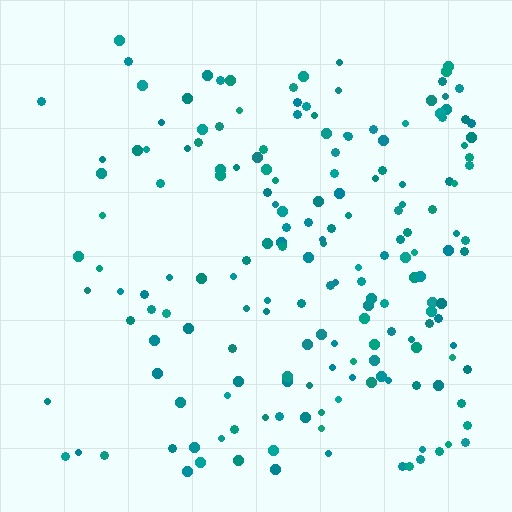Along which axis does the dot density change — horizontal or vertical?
Horizontal.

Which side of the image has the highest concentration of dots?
The right.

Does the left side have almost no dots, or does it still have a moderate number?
Still a moderate number, just noticeably fewer than the right.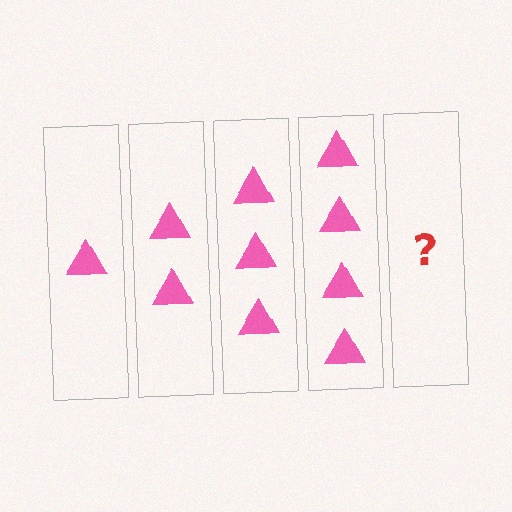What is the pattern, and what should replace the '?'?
The pattern is that each step adds one more triangle. The '?' should be 5 triangles.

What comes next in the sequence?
The next element should be 5 triangles.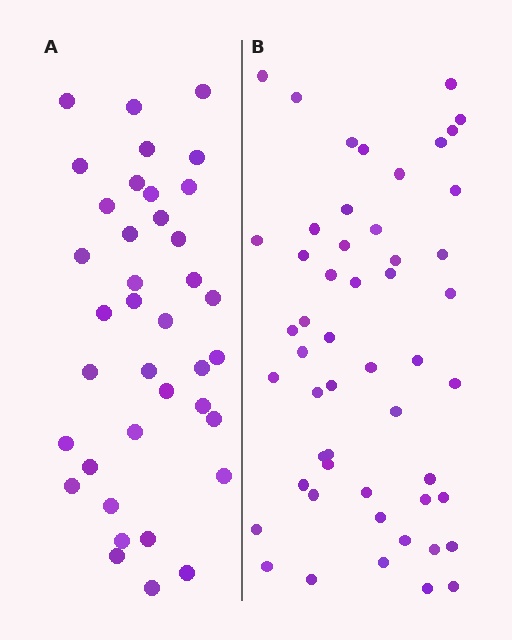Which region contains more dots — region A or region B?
Region B (the right region) has more dots.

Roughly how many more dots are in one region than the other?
Region B has approximately 15 more dots than region A.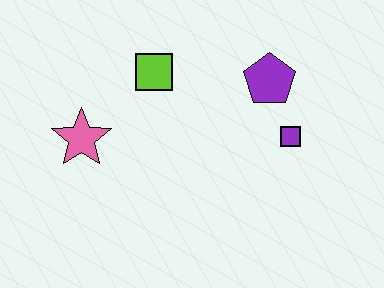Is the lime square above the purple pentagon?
Yes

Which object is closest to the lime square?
The pink star is closest to the lime square.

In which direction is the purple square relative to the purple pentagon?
The purple square is below the purple pentagon.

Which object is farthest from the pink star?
The purple square is farthest from the pink star.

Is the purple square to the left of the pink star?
No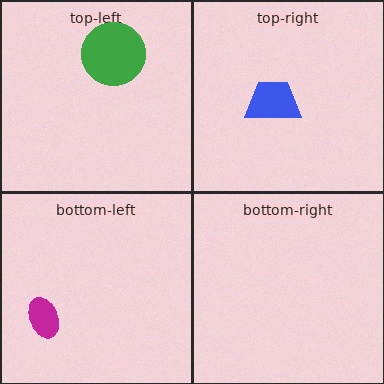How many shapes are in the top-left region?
1.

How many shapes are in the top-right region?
1.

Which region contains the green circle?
The top-left region.